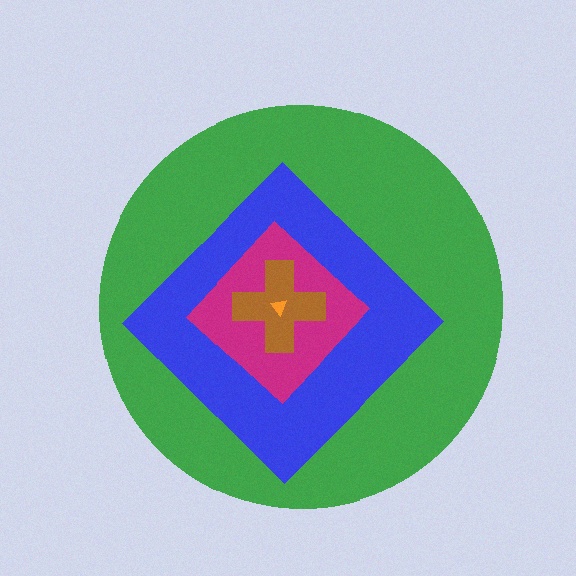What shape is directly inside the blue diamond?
The magenta diamond.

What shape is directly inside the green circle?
The blue diamond.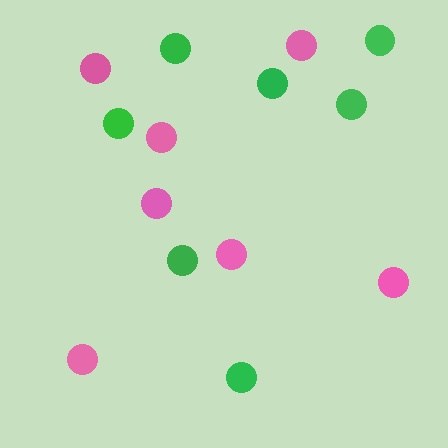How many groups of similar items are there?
There are 2 groups: one group of green circles (7) and one group of pink circles (7).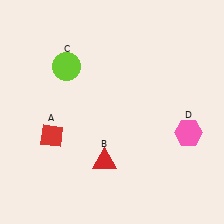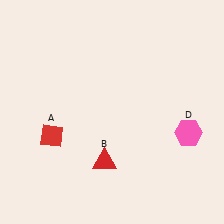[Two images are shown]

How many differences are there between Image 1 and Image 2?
There is 1 difference between the two images.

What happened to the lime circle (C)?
The lime circle (C) was removed in Image 2. It was in the top-left area of Image 1.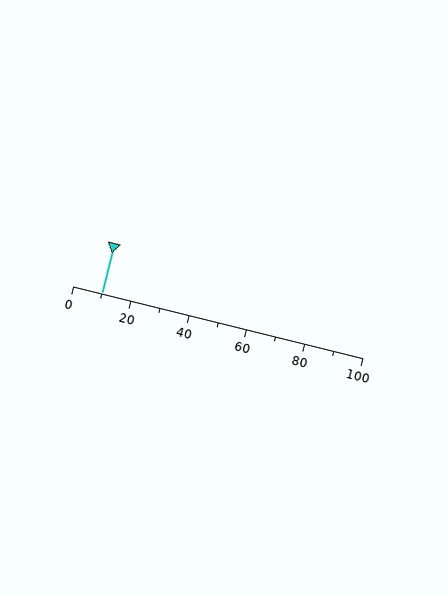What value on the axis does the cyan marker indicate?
The marker indicates approximately 10.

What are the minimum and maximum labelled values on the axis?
The axis runs from 0 to 100.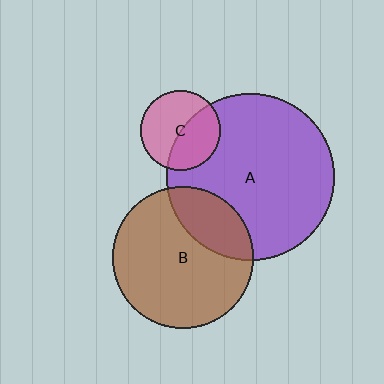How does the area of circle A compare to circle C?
Approximately 4.4 times.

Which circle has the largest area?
Circle A (purple).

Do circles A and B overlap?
Yes.